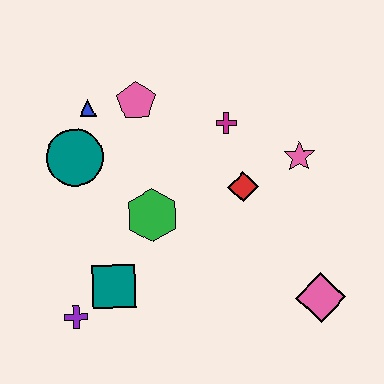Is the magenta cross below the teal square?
No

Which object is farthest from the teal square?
The pink star is farthest from the teal square.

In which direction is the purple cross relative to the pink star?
The purple cross is to the left of the pink star.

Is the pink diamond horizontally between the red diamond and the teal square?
No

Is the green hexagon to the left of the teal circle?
No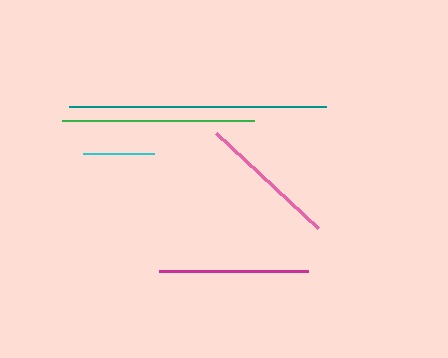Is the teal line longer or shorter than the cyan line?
The teal line is longer than the cyan line.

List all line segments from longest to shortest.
From longest to shortest: teal, green, magenta, pink, cyan.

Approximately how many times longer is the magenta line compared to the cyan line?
The magenta line is approximately 2.1 times the length of the cyan line.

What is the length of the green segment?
The green segment is approximately 192 pixels long.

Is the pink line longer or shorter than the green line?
The green line is longer than the pink line.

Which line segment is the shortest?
The cyan line is the shortest at approximately 71 pixels.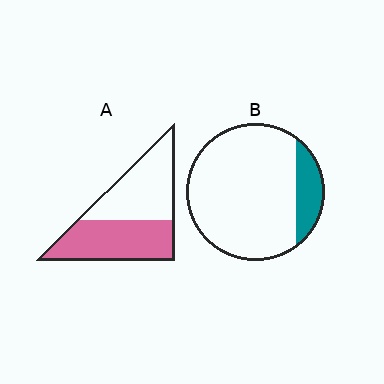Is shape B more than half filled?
No.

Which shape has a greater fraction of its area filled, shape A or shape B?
Shape A.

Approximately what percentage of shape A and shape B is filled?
A is approximately 50% and B is approximately 15%.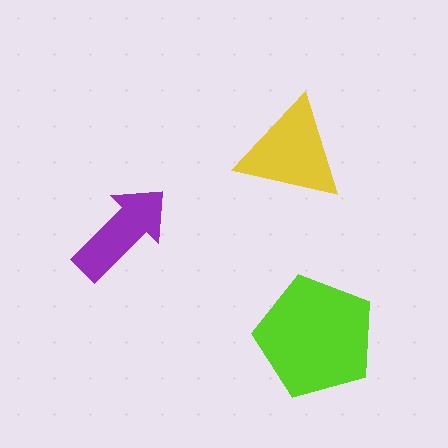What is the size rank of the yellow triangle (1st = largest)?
2nd.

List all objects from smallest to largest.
The purple arrow, the yellow triangle, the lime pentagon.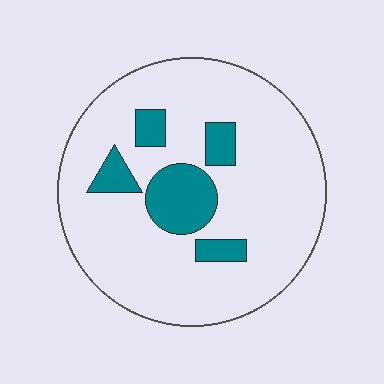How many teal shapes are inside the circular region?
5.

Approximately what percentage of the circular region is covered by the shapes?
Approximately 15%.